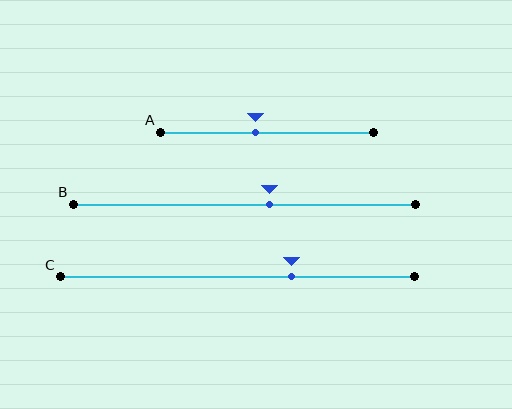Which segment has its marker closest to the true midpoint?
Segment A has its marker closest to the true midpoint.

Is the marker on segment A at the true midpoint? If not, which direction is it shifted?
No, the marker on segment A is shifted to the left by about 6% of the segment length.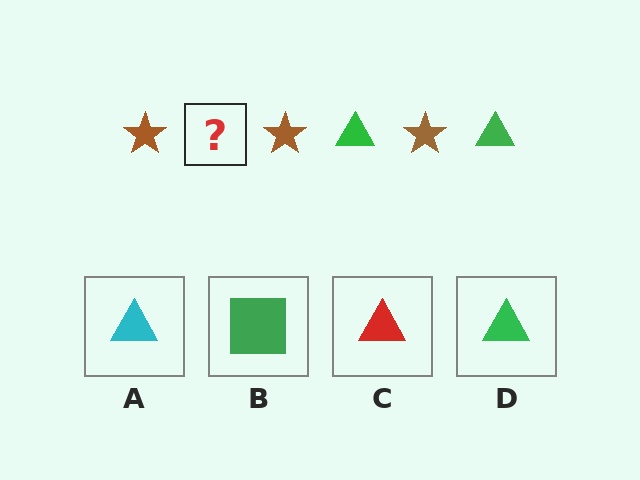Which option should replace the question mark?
Option D.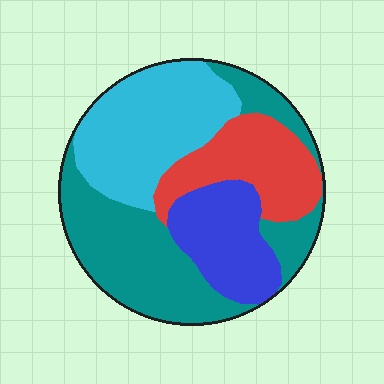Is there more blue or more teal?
Teal.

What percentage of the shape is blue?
Blue covers 17% of the shape.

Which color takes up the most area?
Teal, at roughly 35%.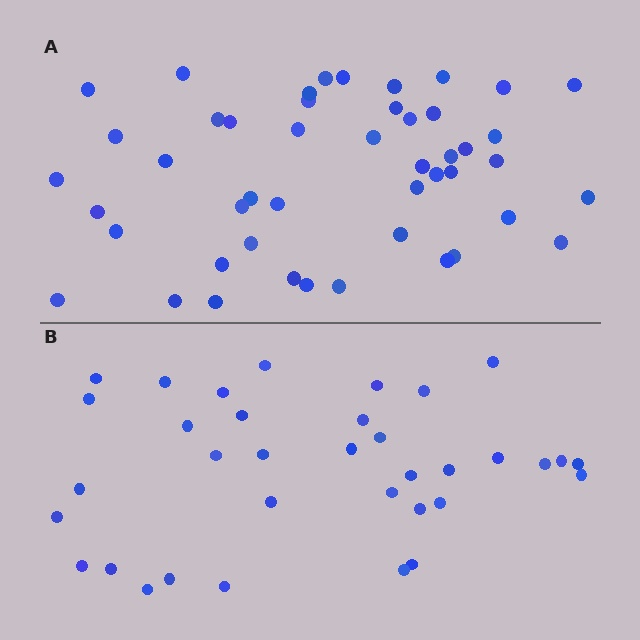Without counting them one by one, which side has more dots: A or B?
Region A (the top region) has more dots.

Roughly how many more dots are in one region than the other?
Region A has roughly 12 or so more dots than region B.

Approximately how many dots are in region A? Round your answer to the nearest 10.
About 50 dots. (The exact count is 47, which rounds to 50.)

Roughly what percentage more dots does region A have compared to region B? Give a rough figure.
About 35% more.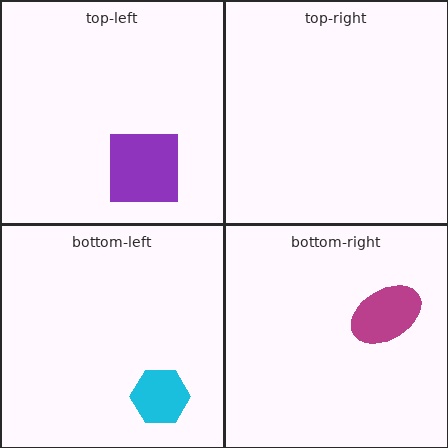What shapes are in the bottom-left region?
The cyan hexagon.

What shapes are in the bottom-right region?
The magenta ellipse.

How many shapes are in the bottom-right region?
1.